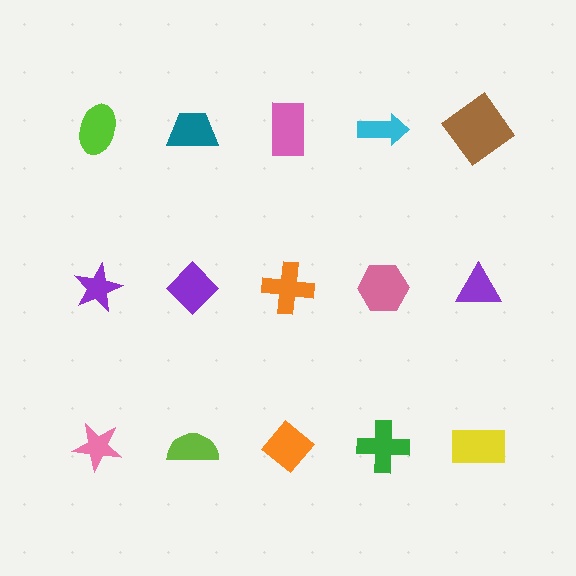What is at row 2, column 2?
A purple diamond.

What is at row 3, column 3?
An orange diamond.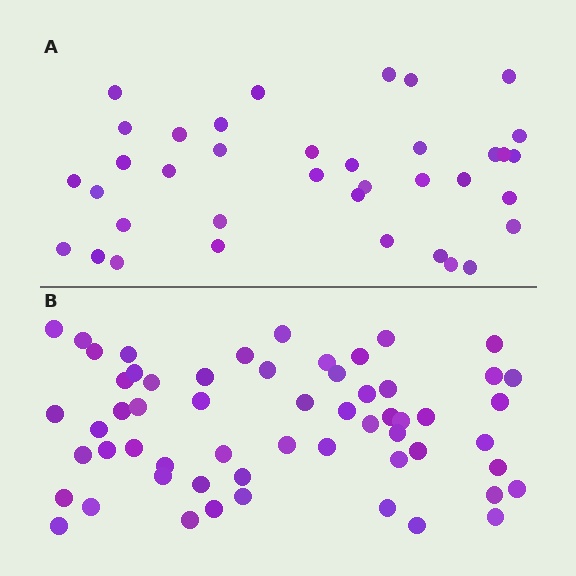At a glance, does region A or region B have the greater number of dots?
Region B (the bottom region) has more dots.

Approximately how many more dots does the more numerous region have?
Region B has approximately 20 more dots than region A.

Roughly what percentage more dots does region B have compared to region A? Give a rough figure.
About 55% more.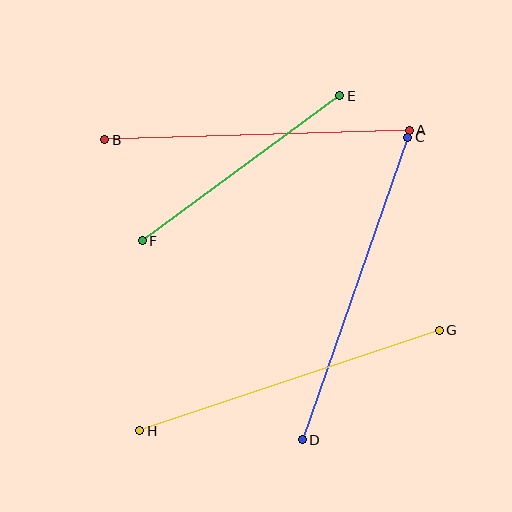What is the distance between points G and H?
The distance is approximately 316 pixels.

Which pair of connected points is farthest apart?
Points C and D are farthest apart.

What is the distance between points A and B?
The distance is approximately 304 pixels.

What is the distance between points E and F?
The distance is approximately 245 pixels.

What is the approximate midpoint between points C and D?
The midpoint is at approximately (355, 289) pixels.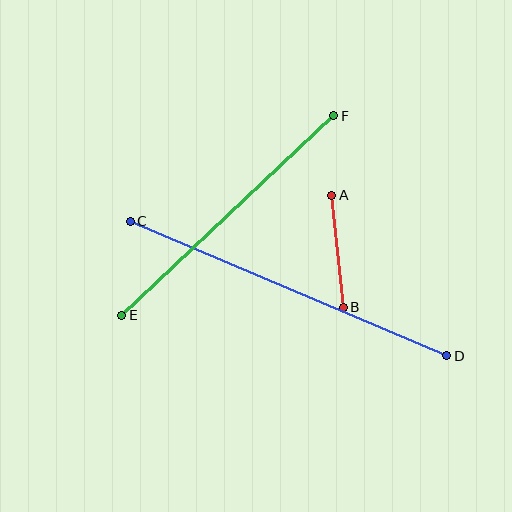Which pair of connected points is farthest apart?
Points C and D are farthest apart.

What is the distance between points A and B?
The distance is approximately 113 pixels.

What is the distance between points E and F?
The distance is approximately 291 pixels.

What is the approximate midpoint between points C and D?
The midpoint is at approximately (289, 288) pixels.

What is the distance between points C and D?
The distance is approximately 344 pixels.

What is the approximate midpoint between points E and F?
The midpoint is at approximately (228, 216) pixels.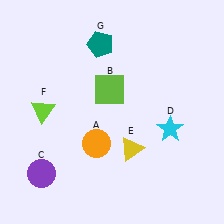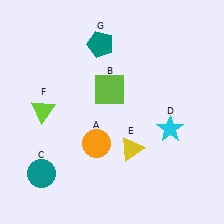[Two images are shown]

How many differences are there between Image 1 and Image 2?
There is 1 difference between the two images.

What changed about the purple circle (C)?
In Image 1, C is purple. In Image 2, it changed to teal.